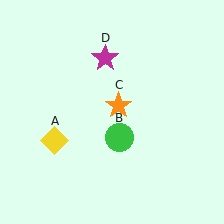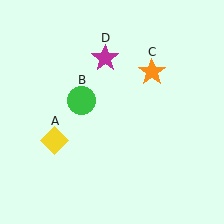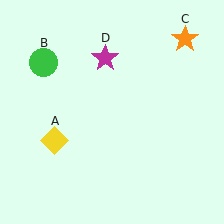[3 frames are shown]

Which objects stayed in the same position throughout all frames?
Yellow diamond (object A) and magenta star (object D) remained stationary.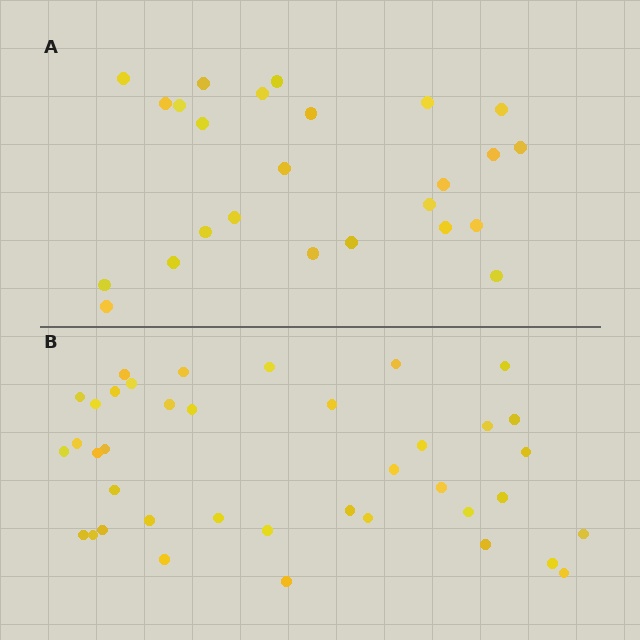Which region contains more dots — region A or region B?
Region B (the bottom region) has more dots.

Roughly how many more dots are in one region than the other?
Region B has approximately 15 more dots than region A.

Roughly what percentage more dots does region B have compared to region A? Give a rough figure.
About 55% more.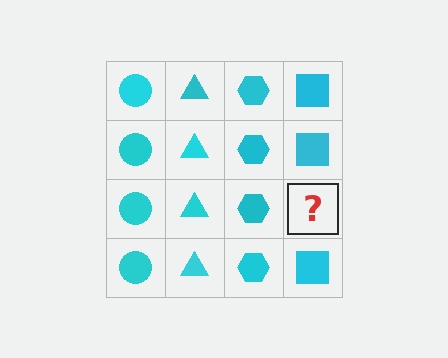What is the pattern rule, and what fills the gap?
The rule is that each column has a consistent shape. The gap should be filled with a cyan square.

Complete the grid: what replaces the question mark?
The question mark should be replaced with a cyan square.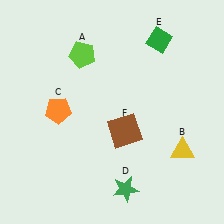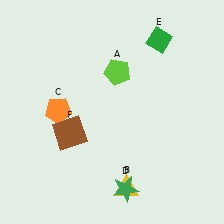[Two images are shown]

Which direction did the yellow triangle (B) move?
The yellow triangle (B) moved left.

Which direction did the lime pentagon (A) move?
The lime pentagon (A) moved right.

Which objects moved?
The objects that moved are: the lime pentagon (A), the yellow triangle (B), the brown square (F).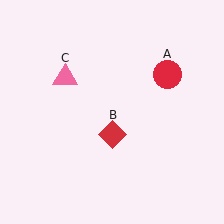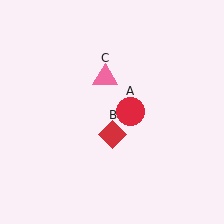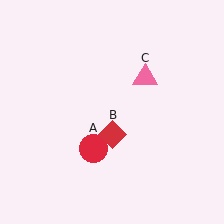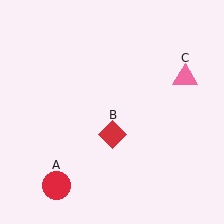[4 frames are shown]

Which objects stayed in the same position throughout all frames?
Red diamond (object B) remained stationary.